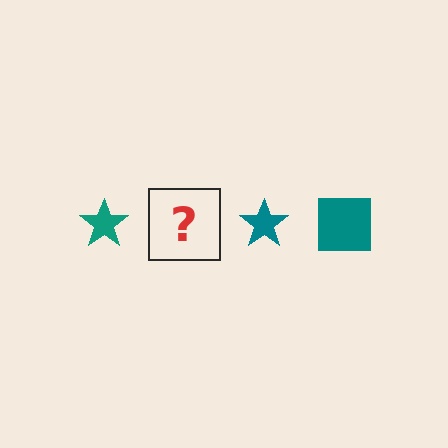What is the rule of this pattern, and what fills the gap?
The rule is that the pattern cycles through star, square shapes in teal. The gap should be filled with a teal square.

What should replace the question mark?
The question mark should be replaced with a teal square.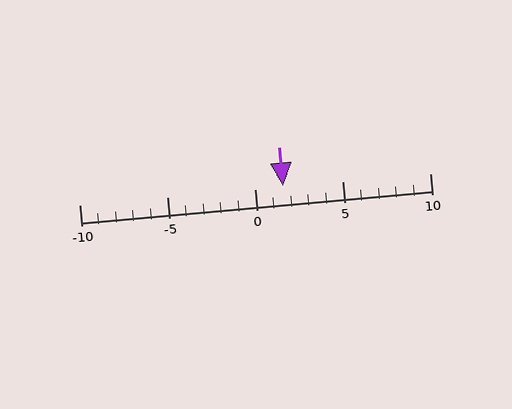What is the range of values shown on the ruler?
The ruler shows values from -10 to 10.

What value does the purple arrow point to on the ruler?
The purple arrow points to approximately 2.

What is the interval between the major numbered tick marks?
The major tick marks are spaced 5 units apart.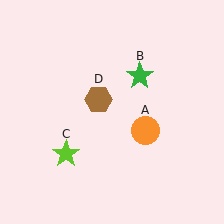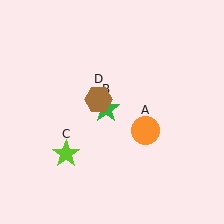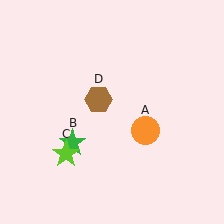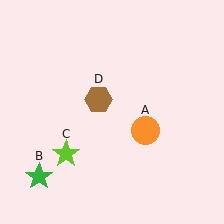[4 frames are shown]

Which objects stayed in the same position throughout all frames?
Orange circle (object A) and lime star (object C) and brown hexagon (object D) remained stationary.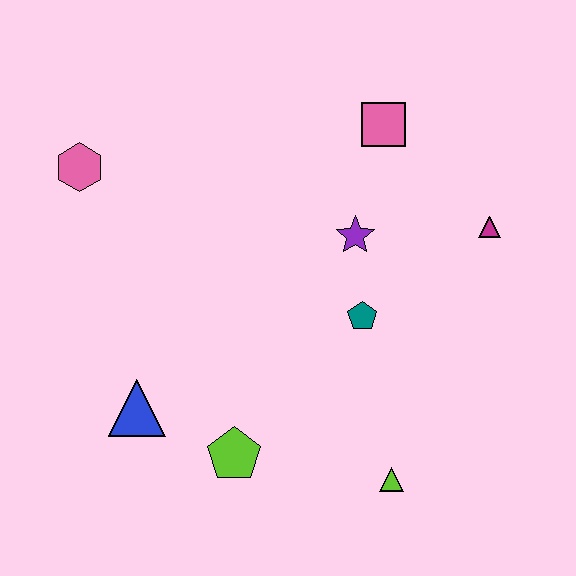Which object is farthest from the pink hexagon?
The lime triangle is farthest from the pink hexagon.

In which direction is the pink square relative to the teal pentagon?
The pink square is above the teal pentagon.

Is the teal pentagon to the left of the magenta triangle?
Yes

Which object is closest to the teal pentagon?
The purple star is closest to the teal pentagon.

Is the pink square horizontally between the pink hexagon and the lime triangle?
Yes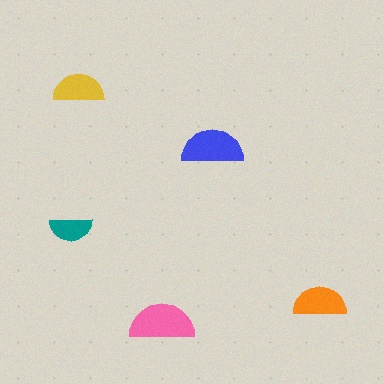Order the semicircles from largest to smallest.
the pink one, the blue one, the orange one, the yellow one, the teal one.